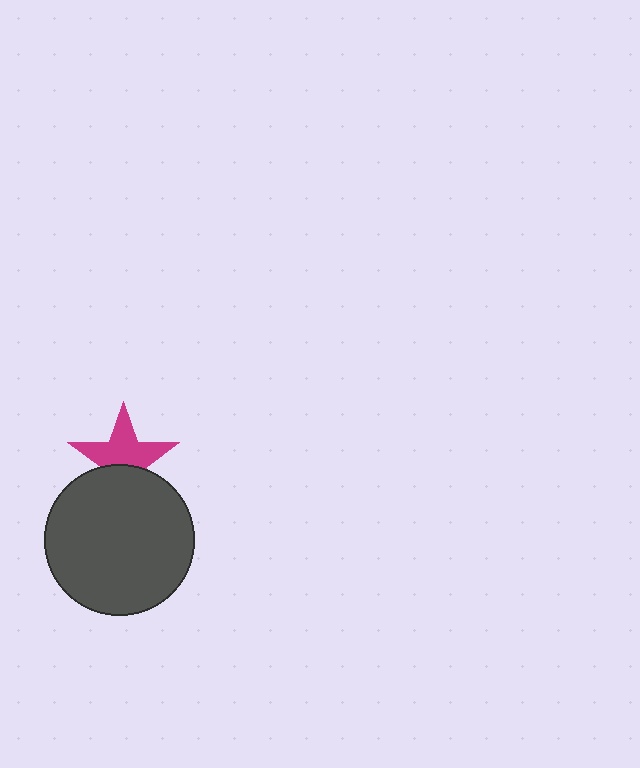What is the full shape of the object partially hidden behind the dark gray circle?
The partially hidden object is a magenta star.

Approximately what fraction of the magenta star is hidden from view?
Roughly 39% of the magenta star is hidden behind the dark gray circle.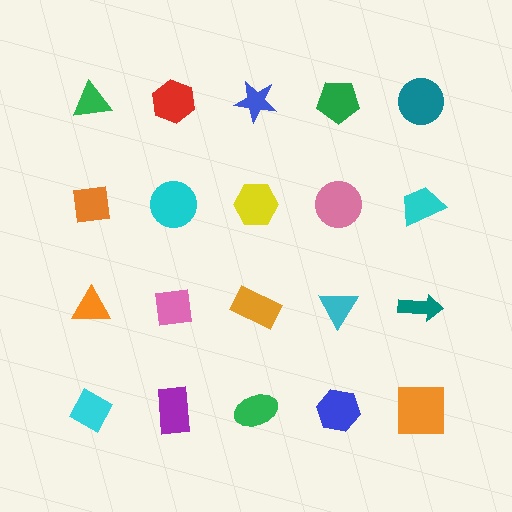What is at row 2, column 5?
A cyan trapezoid.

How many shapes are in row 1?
5 shapes.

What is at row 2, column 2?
A cyan circle.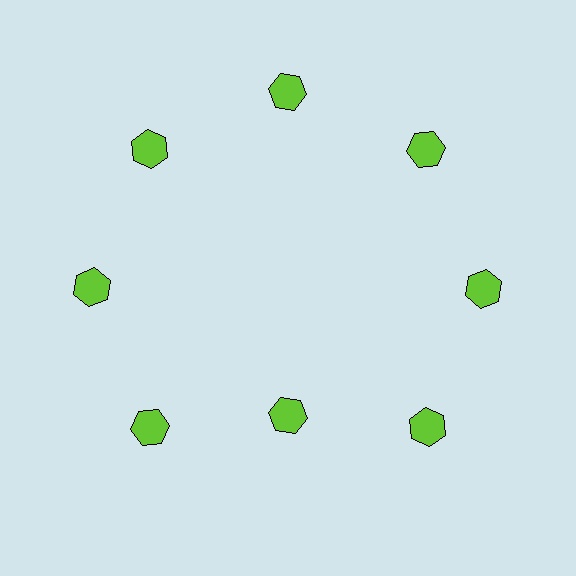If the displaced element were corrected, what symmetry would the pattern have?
It would have 8-fold rotational symmetry — the pattern would map onto itself every 45 degrees.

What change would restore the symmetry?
The symmetry would be restored by moving it outward, back onto the ring so that all 8 hexagons sit at equal angles and equal distance from the center.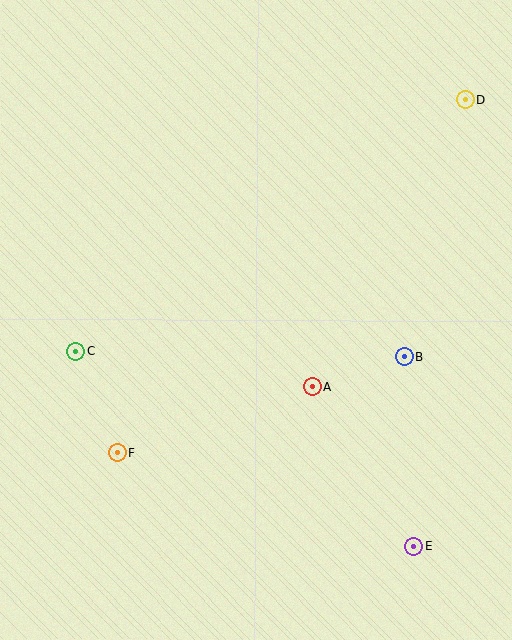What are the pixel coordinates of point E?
Point E is at (413, 546).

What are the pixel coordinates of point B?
Point B is at (404, 356).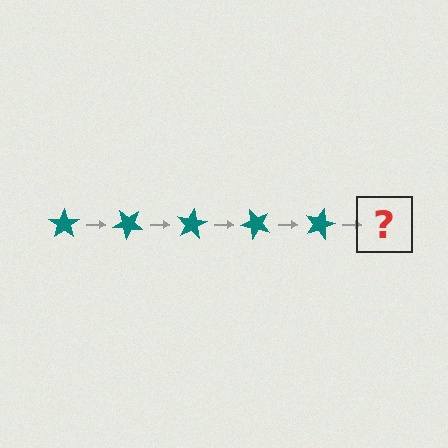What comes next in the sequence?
The next element should be a teal star rotated 200 degrees.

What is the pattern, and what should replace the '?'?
The pattern is that the star rotates 40 degrees each step. The '?' should be a teal star rotated 200 degrees.